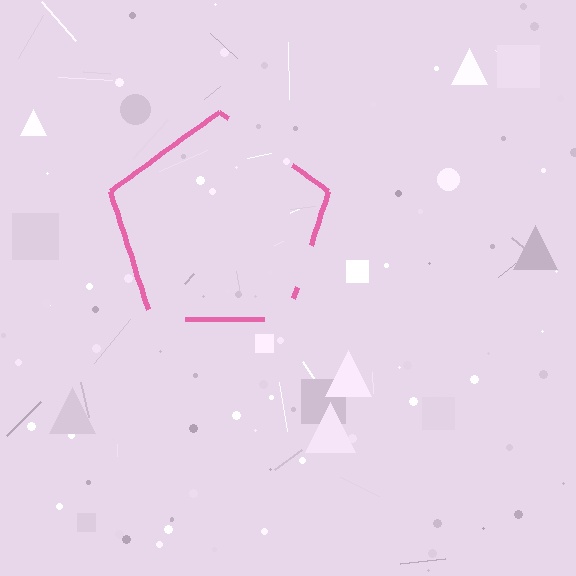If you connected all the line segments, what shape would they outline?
They would outline a pentagon.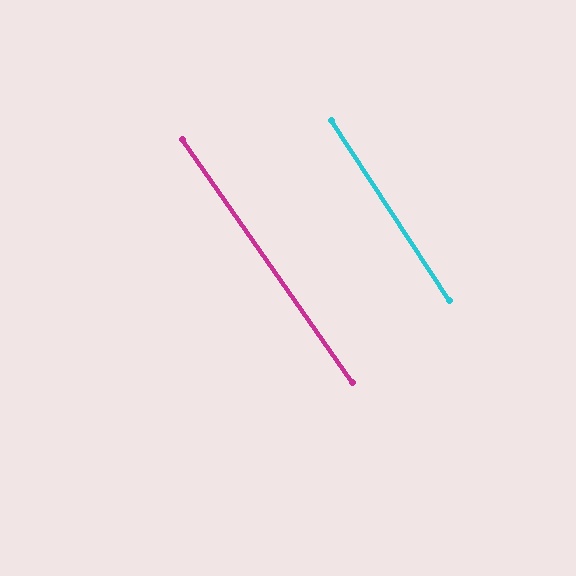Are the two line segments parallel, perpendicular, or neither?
Parallel — their directions differ by only 1.8°.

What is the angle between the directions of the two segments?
Approximately 2 degrees.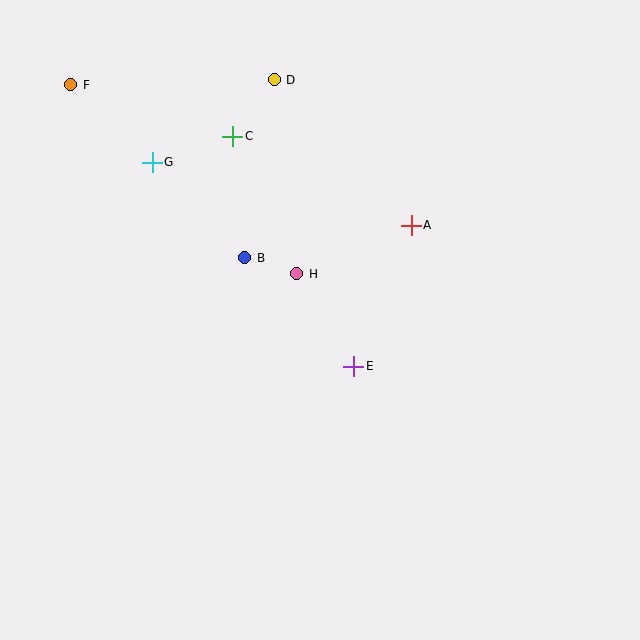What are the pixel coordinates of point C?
Point C is at (233, 136).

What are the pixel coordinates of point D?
Point D is at (274, 80).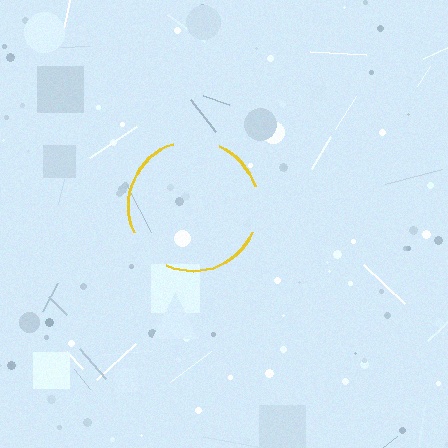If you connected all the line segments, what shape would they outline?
They would outline a circle.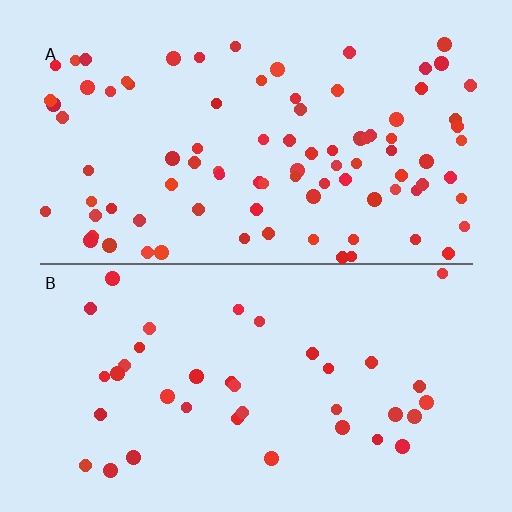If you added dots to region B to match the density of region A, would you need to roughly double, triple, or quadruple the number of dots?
Approximately double.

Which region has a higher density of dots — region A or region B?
A (the top).